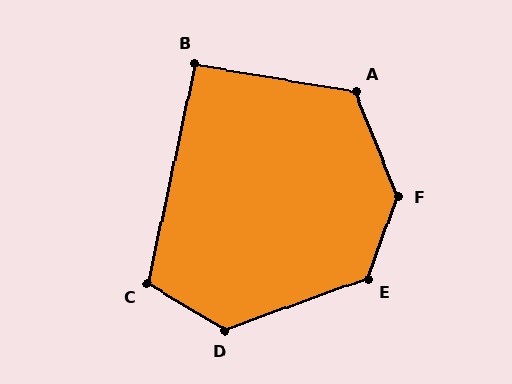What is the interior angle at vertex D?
Approximately 129 degrees (obtuse).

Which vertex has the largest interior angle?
F, at approximately 138 degrees.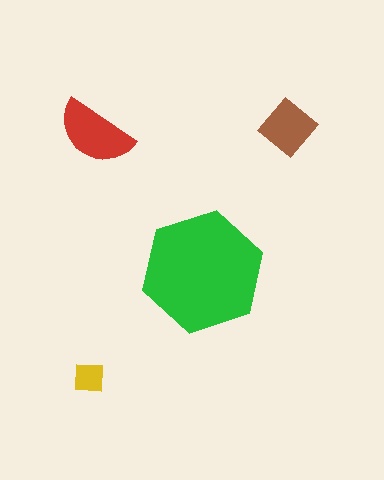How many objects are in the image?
There are 4 objects in the image.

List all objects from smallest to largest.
The yellow square, the brown diamond, the red semicircle, the green hexagon.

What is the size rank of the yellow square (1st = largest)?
4th.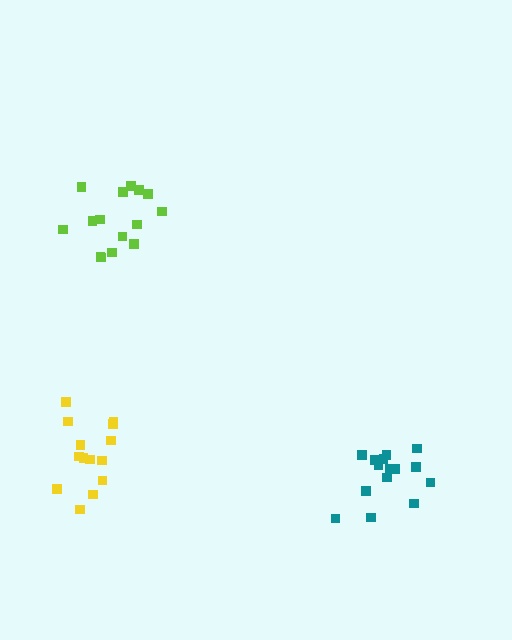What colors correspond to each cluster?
The clusters are colored: yellow, lime, teal.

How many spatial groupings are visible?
There are 3 spatial groupings.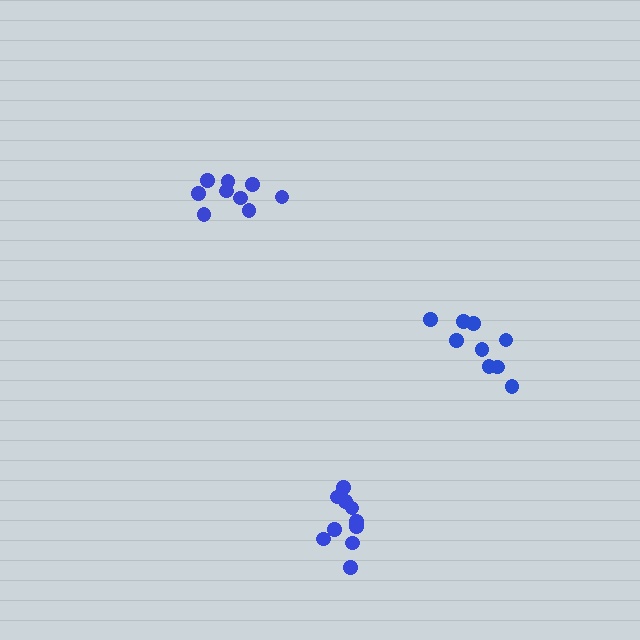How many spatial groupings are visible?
There are 3 spatial groupings.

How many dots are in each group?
Group 1: 9 dots, Group 2: 11 dots, Group 3: 9 dots (29 total).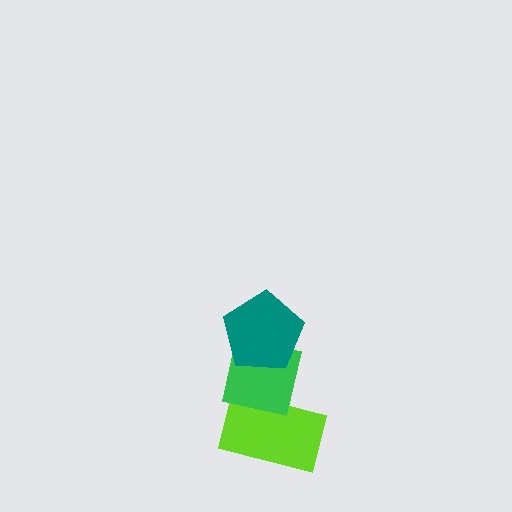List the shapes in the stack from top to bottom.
From top to bottom: the teal pentagon, the green square, the lime rectangle.